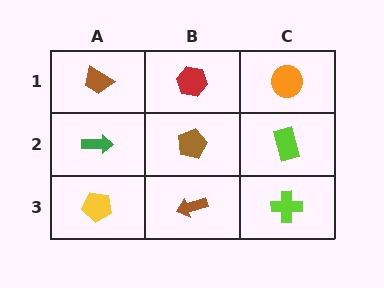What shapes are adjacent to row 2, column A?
A brown trapezoid (row 1, column A), a yellow pentagon (row 3, column A), a brown pentagon (row 2, column B).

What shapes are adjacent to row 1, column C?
A lime rectangle (row 2, column C), a red hexagon (row 1, column B).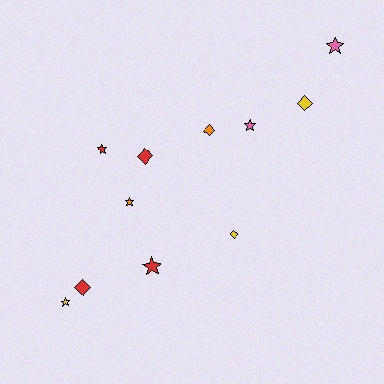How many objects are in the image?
There are 11 objects.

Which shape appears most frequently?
Star, with 6 objects.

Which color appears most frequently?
Red, with 4 objects.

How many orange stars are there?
There is 1 orange star.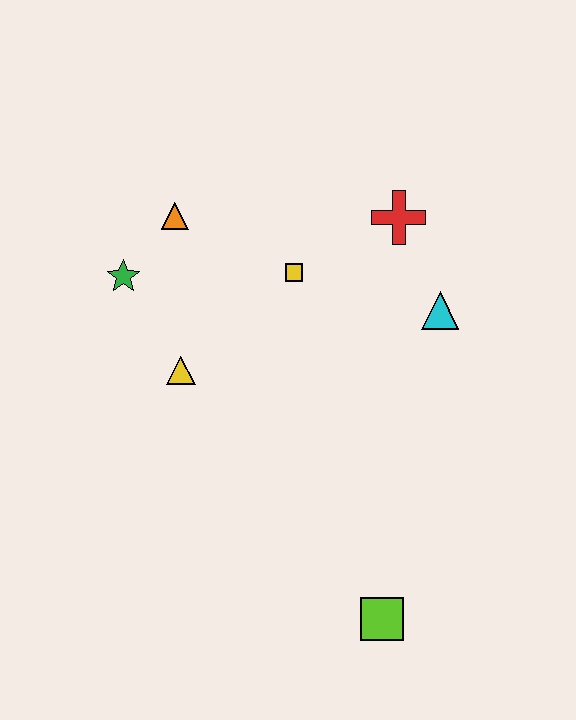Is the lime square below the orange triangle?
Yes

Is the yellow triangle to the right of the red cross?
No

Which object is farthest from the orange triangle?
The lime square is farthest from the orange triangle.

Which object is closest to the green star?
The orange triangle is closest to the green star.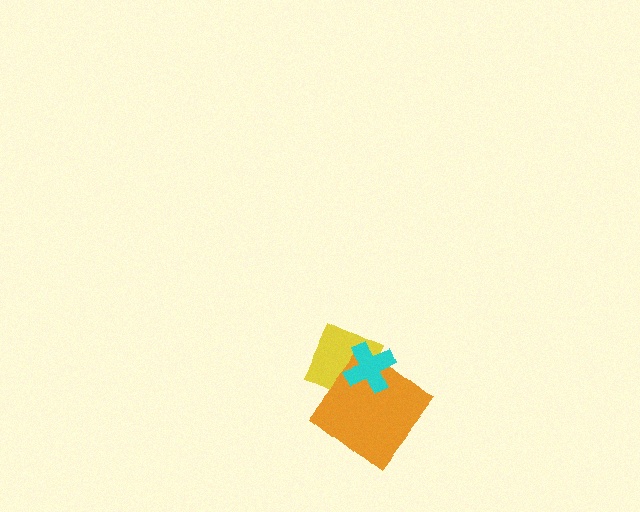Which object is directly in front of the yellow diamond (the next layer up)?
The orange diamond is directly in front of the yellow diamond.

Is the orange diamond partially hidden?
Yes, it is partially covered by another shape.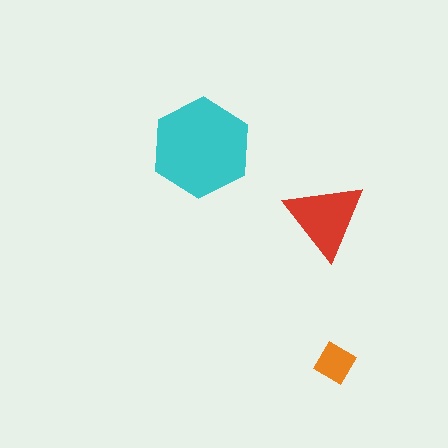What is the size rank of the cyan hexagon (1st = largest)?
1st.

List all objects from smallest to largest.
The orange diamond, the red triangle, the cyan hexagon.